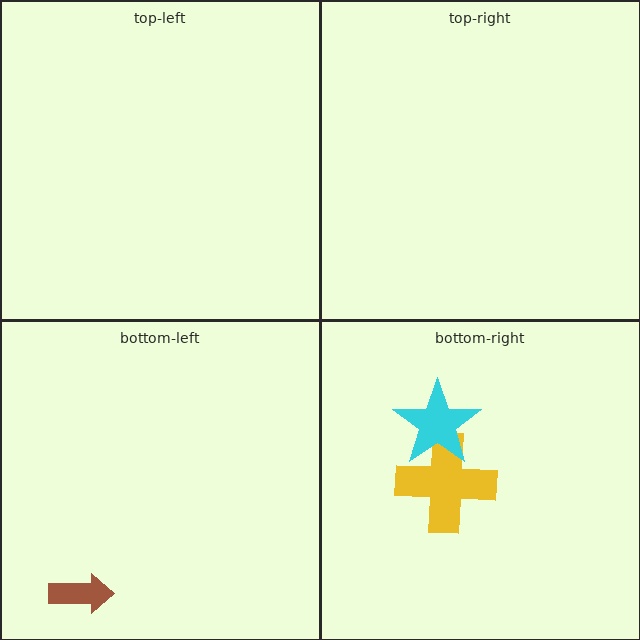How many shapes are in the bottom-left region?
1.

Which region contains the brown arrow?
The bottom-left region.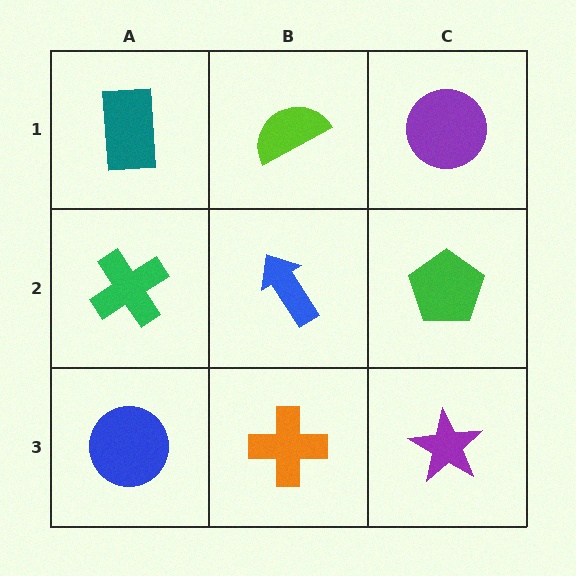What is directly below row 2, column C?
A purple star.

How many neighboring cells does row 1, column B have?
3.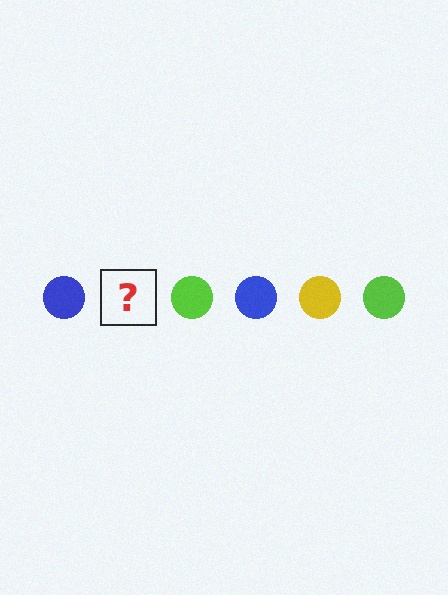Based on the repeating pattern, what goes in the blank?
The blank should be a yellow circle.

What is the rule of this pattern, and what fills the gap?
The rule is that the pattern cycles through blue, yellow, lime circles. The gap should be filled with a yellow circle.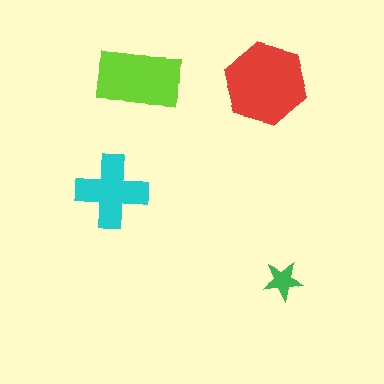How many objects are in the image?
There are 4 objects in the image.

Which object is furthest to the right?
The green star is rightmost.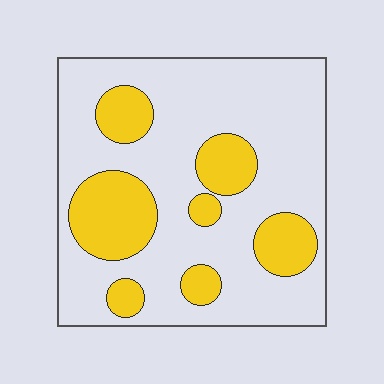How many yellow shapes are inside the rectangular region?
7.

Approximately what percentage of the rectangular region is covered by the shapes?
Approximately 25%.